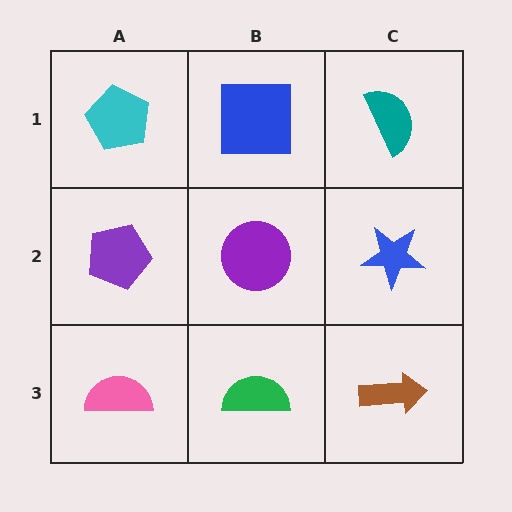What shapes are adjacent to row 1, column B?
A purple circle (row 2, column B), a cyan pentagon (row 1, column A), a teal semicircle (row 1, column C).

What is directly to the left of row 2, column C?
A purple circle.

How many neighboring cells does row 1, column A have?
2.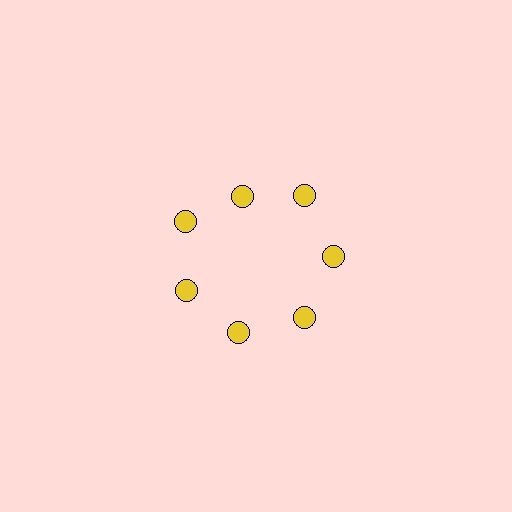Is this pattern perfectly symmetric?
No. The 7 yellow circles are arranged in a ring, but one element near the 12 o'clock position is pulled inward toward the center, breaking the 7-fold rotational symmetry.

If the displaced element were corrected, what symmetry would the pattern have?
It would have 7-fold rotational symmetry — the pattern would map onto itself every 51 degrees.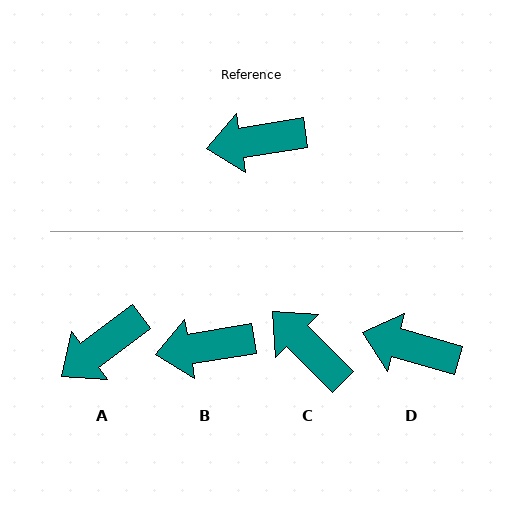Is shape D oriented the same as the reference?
No, it is off by about 25 degrees.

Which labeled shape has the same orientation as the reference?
B.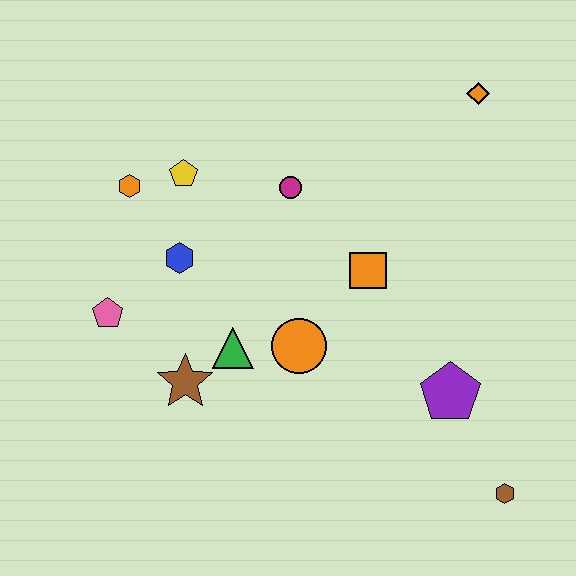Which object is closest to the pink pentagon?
The blue hexagon is closest to the pink pentagon.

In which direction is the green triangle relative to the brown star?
The green triangle is to the right of the brown star.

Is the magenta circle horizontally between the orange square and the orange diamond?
No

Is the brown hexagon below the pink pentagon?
Yes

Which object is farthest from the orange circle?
The orange diamond is farthest from the orange circle.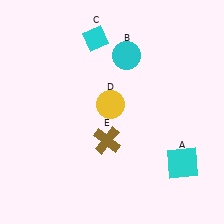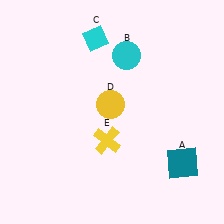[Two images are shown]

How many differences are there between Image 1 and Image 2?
There are 2 differences between the two images.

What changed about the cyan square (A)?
In Image 1, A is cyan. In Image 2, it changed to teal.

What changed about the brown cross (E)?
In Image 1, E is brown. In Image 2, it changed to yellow.